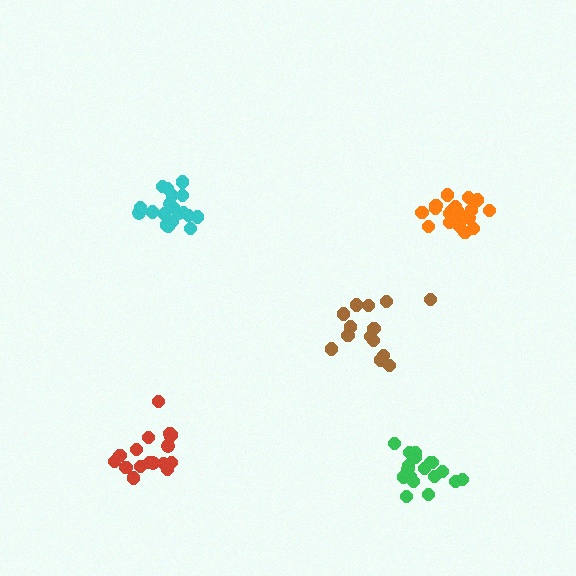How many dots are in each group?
Group 1: 17 dots, Group 2: 20 dots, Group 3: 15 dots, Group 4: 21 dots, Group 5: 18 dots (91 total).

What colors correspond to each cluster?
The clusters are colored: red, cyan, brown, orange, green.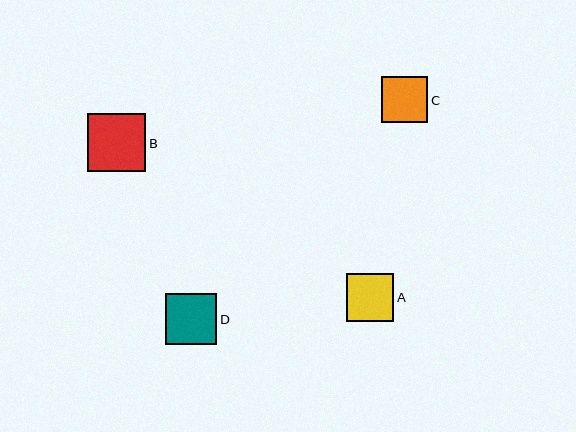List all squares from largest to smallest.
From largest to smallest: B, D, A, C.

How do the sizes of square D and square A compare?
Square D and square A are approximately the same size.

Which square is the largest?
Square B is the largest with a size of approximately 58 pixels.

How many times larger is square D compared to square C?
Square D is approximately 1.1 times the size of square C.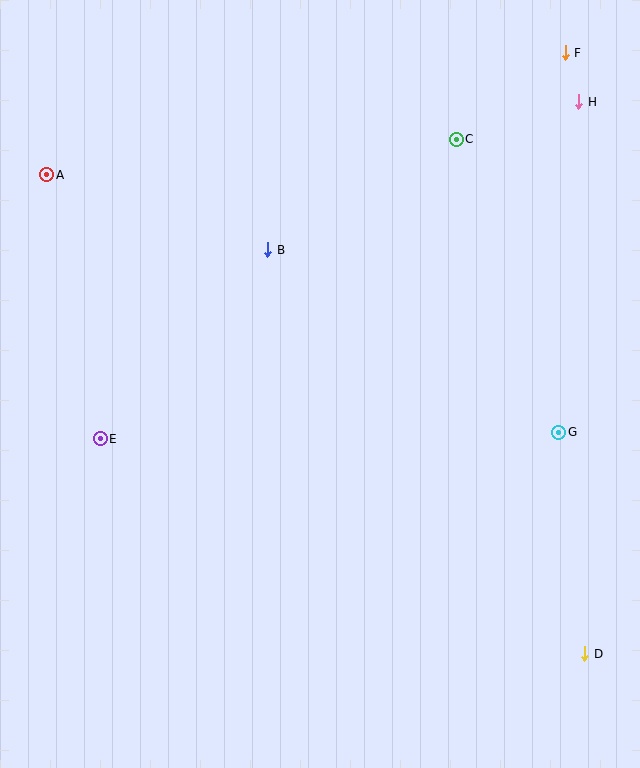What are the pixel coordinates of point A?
Point A is at (47, 175).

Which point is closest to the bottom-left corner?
Point E is closest to the bottom-left corner.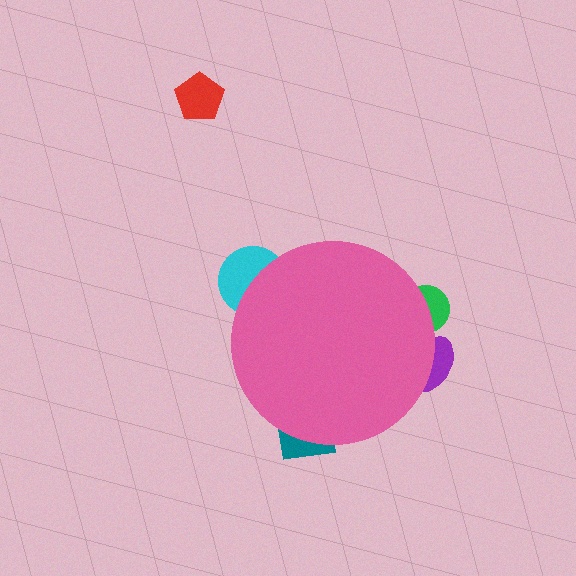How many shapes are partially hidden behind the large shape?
4 shapes are partially hidden.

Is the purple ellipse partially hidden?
Yes, the purple ellipse is partially hidden behind the pink circle.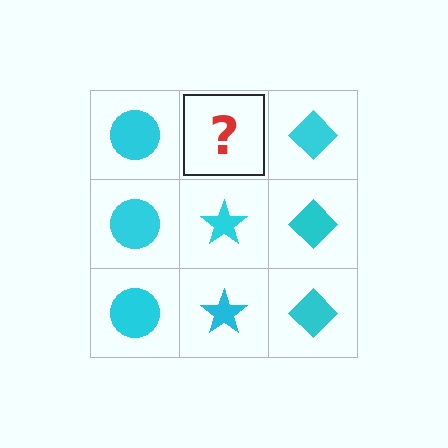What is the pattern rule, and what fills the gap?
The rule is that each column has a consistent shape. The gap should be filled with a cyan star.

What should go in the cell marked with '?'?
The missing cell should contain a cyan star.